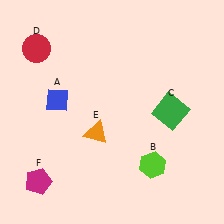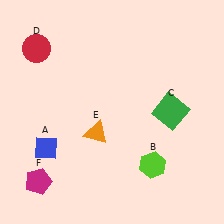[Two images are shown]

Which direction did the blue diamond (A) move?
The blue diamond (A) moved down.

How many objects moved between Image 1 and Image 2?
1 object moved between the two images.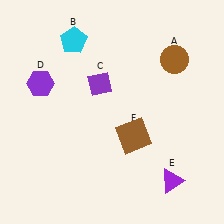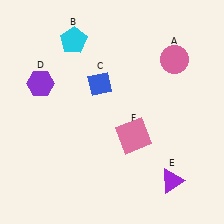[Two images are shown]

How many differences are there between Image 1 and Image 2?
There are 3 differences between the two images.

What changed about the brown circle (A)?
In Image 1, A is brown. In Image 2, it changed to pink.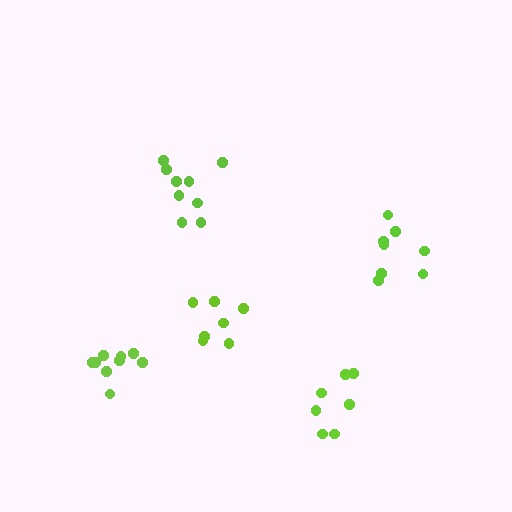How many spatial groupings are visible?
There are 5 spatial groupings.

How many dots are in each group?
Group 1: 7 dots, Group 2: 7 dots, Group 3: 8 dots, Group 4: 9 dots, Group 5: 9 dots (40 total).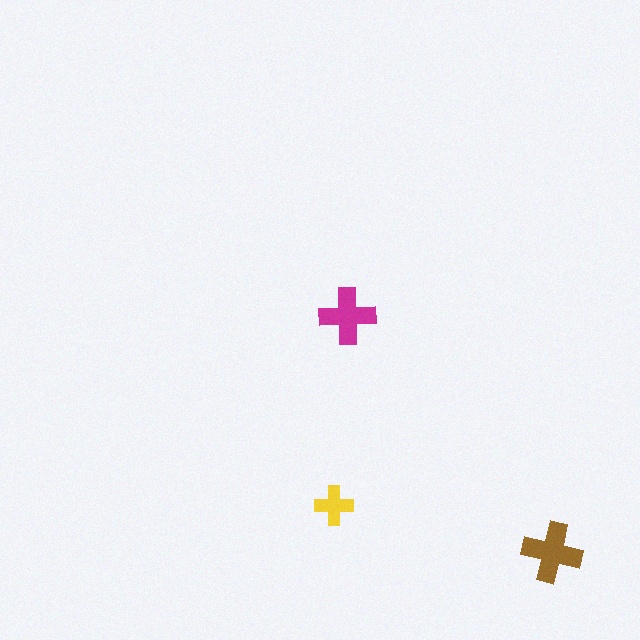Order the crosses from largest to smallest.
the brown one, the magenta one, the yellow one.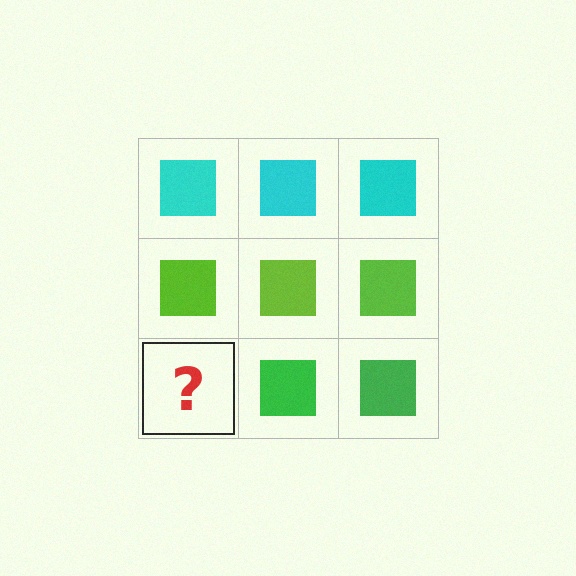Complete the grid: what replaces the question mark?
The question mark should be replaced with a green square.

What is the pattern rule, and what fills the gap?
The rule is that each row has a consistent color. The gap should be filled with a green square.